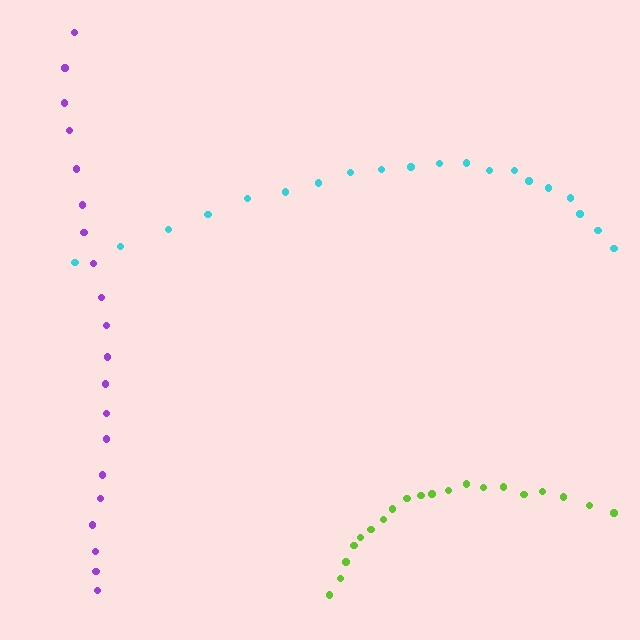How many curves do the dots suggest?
There are 3 distinct paths.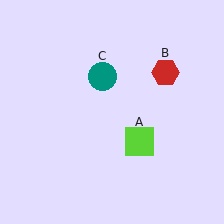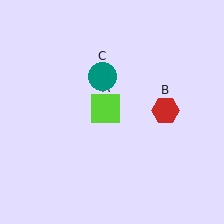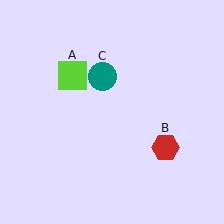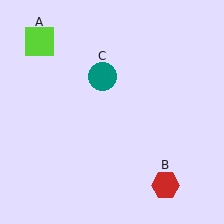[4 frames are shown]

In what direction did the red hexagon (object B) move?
The red hexagon (object B) moved down.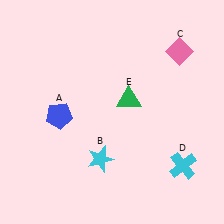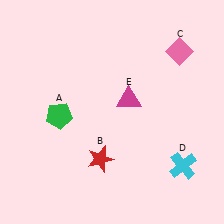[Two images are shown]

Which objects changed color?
A changed from blue to green. B changed from cyan to red. E changed from green to magenta.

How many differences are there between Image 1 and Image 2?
There are 3 differences between the two images.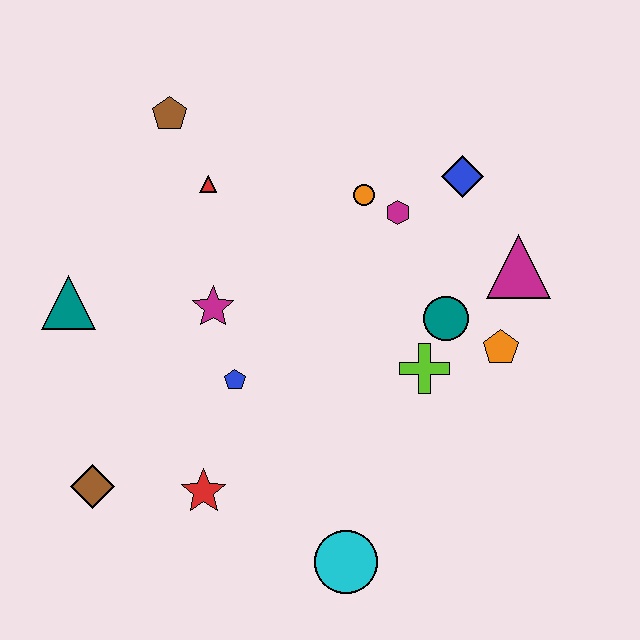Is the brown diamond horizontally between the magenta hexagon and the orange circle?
No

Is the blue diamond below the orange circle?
No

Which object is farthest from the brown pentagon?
The cyan circle is farthest from the brown pentagon.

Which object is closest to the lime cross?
The teal circle is closest to the lime cross.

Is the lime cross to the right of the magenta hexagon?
Yes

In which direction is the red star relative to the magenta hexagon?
The red star is below the magenta hexagon.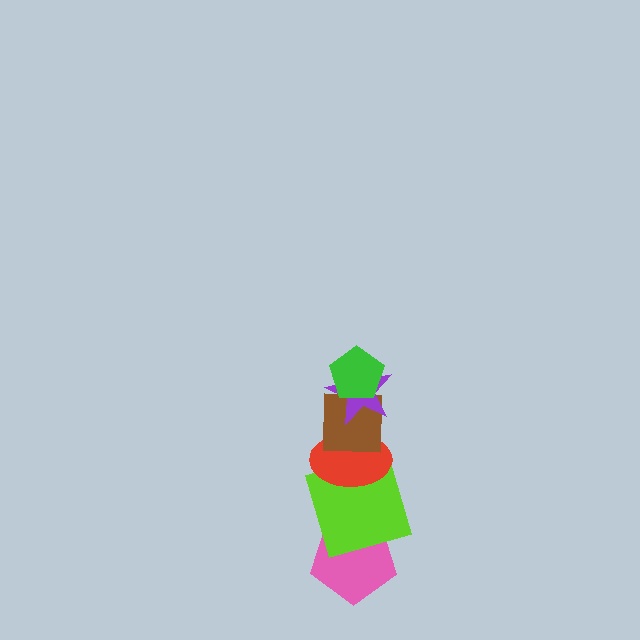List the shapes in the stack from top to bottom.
From top to bottom: the green pentagon, the purple star, the brown square, the red ellipse, the lime square, the pink pentagon.